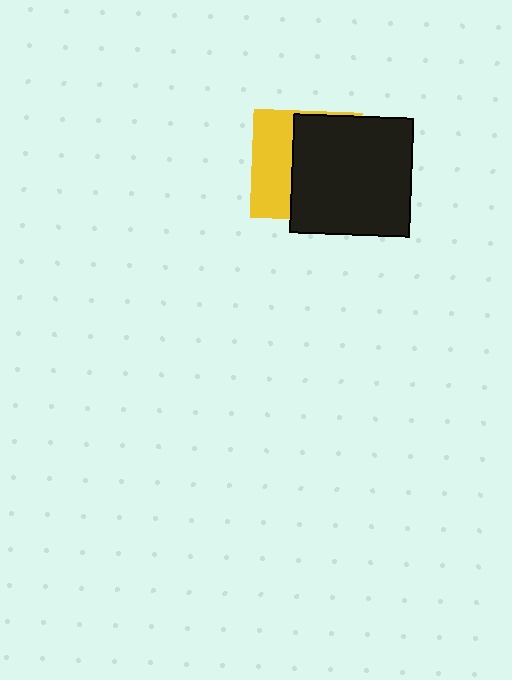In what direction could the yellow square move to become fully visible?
The yellow square could move left. That would shift it out from behind the black square entirely.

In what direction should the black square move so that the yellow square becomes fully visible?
The black square should move right. That is the shortest direction to clear the overlap and leave the yellow square fully visible.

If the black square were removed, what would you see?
You would see the complete yellow square.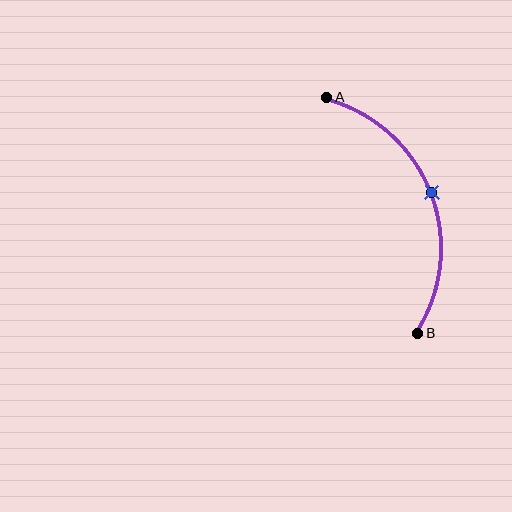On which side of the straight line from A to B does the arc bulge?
The arc bulges to the right of the straight line connecting A and B.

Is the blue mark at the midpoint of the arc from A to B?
Yes. The blue mark lies on the arc at equal arc-length from both A and B — it is the arc midpoint.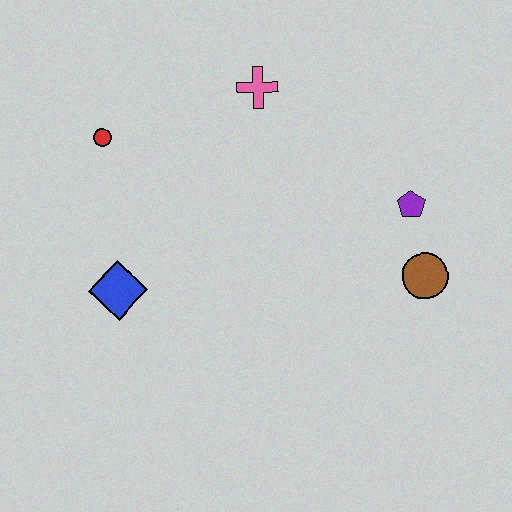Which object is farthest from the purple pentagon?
The red circle is farthest from the purple pentagon.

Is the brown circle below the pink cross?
Yes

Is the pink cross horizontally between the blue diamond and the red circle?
No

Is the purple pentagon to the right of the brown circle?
No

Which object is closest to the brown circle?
The purple pentagon is closest to the brown circle.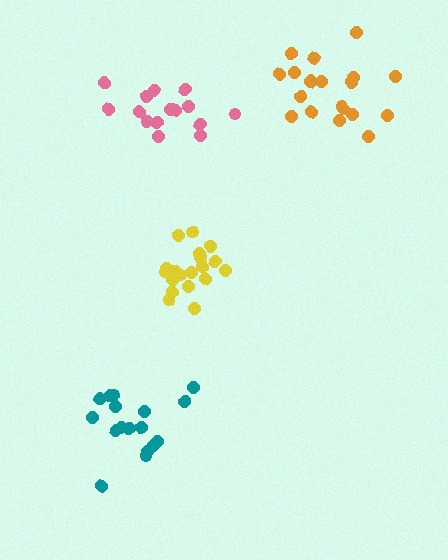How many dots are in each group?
Group 1: 20 dots, Group 2: 20 dots, Group 3: 15 dots, Group 4: 17 dots (72 total).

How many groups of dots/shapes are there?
There are 4 groups.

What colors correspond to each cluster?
The clusters are colored: yellow, orange, pink, teal.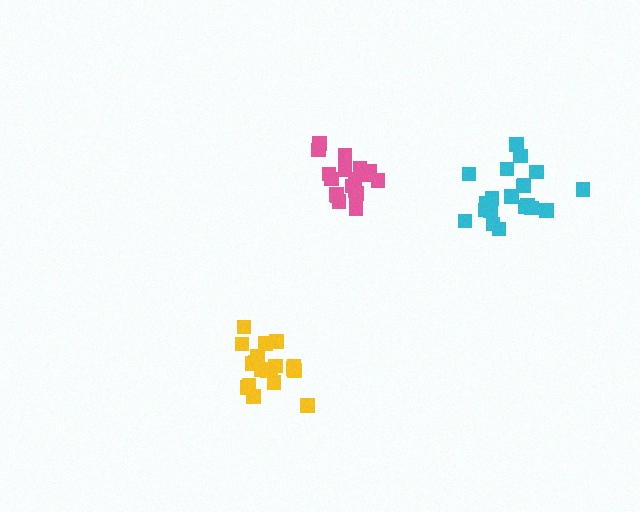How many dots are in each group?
Group 1: 19 dots, Group 2: 20 dots, Group 3: 19 dots (58 total).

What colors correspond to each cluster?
The clusters are colored: yellow, cyan, pink.